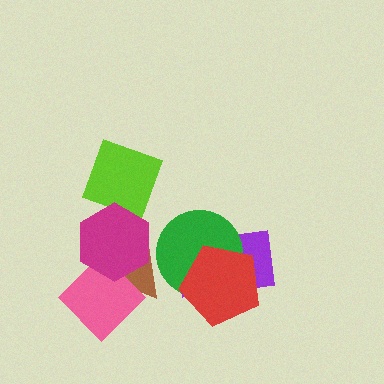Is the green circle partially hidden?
Yes, it is partially covered by another shape.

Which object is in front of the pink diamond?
The magenta hexagon is in front of the pink diamond.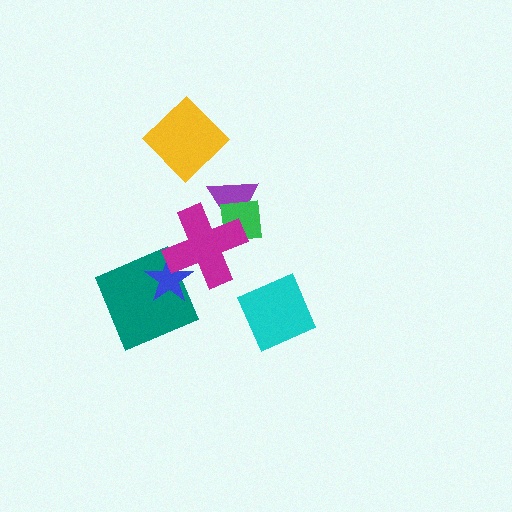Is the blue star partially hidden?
Yes, it is partially covered by another shape.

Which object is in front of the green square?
The magenta cross is in front of the green square.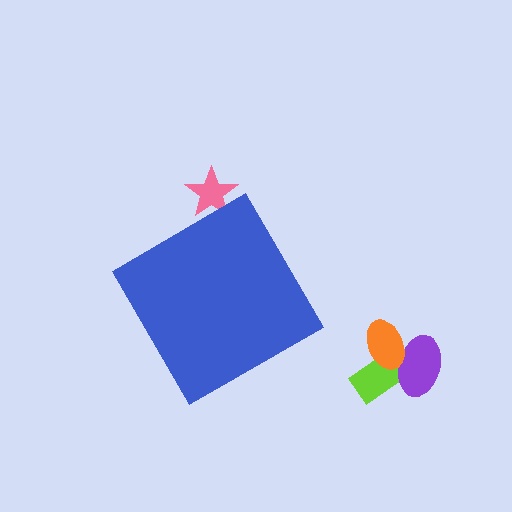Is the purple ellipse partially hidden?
No, the purple ellipse is fully visible.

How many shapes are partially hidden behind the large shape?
1 shape is partially hidden.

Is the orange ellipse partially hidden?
No, the orange ellipse is fully visible.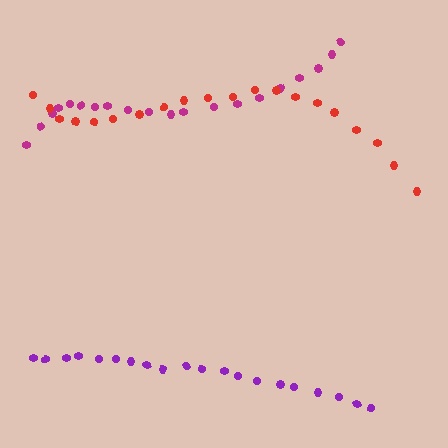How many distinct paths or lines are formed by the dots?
There are 3 distinct paths.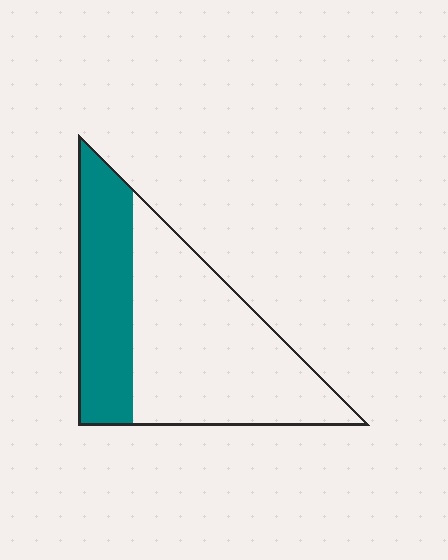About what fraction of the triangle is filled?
About one third (1/3).